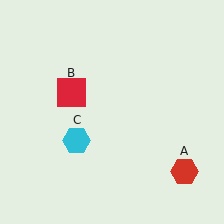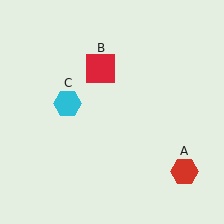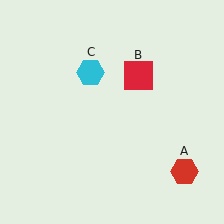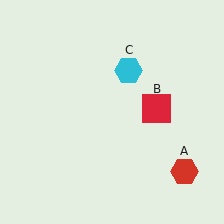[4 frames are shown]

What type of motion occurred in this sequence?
The red square (object B), cyan hexagon (object C) rotated clockwise around the center of the scene.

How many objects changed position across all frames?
2 objects changed position: red square (object B), cyan hexagon (object C).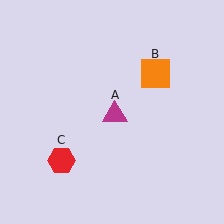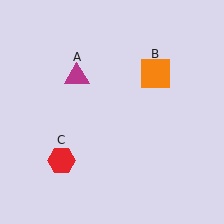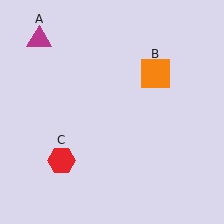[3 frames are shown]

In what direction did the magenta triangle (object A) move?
The magenta triangle (object A) moved up and to the left.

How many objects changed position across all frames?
1 object changed position: magenta triangle (object A).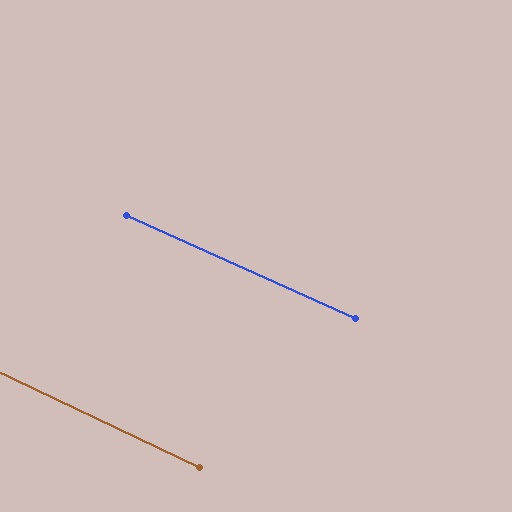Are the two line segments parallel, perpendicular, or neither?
Parallel — their directions differ by only 1.1°.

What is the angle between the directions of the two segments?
Approximately 1 degree.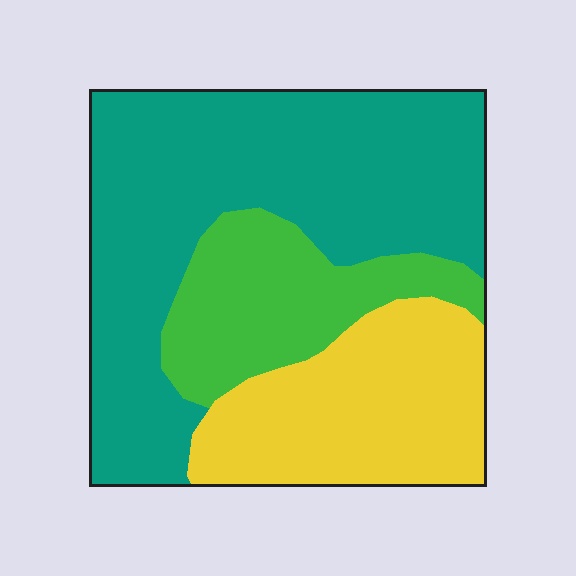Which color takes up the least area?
Green, at roughly 20%.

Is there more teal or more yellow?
Teal.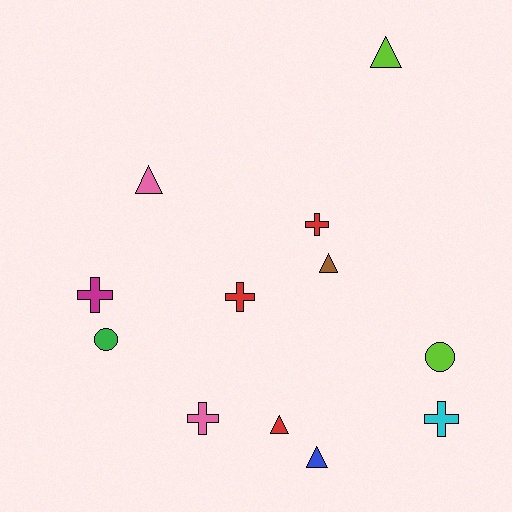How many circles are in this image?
There are 2 circles.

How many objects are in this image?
There are 12 objects.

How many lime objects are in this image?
There are 2 lime objects.